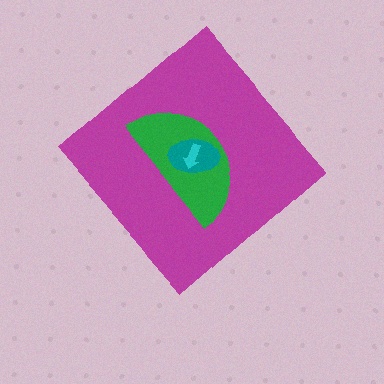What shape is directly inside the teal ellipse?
The cyan arrow.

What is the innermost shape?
The cyan arrow.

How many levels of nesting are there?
4.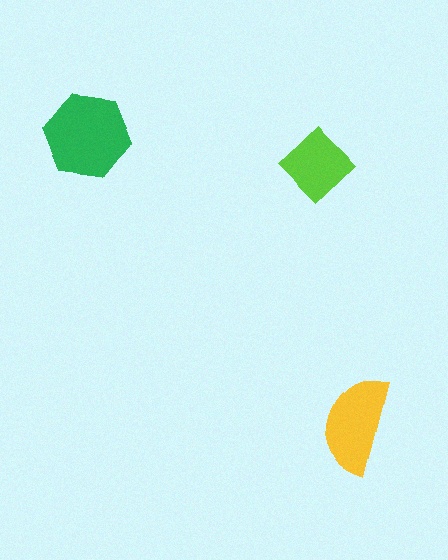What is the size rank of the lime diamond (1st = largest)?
3rd.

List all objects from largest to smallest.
The green hexagon, the yellow semicircle, the lime diamond.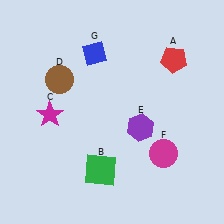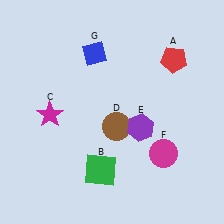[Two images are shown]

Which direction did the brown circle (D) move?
The brown circle (D) moved right.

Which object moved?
The brown circle (D) moved right.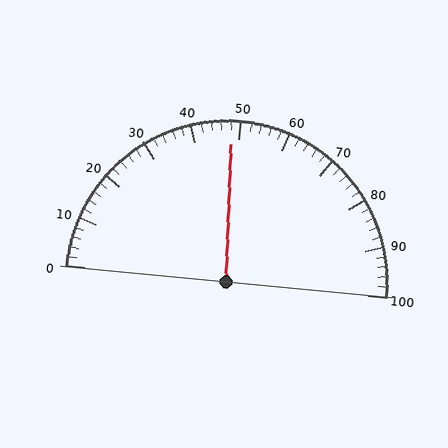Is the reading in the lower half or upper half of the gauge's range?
The reading is in the lower half of the range (0 to 100).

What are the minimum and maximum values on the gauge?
The gauge ranges from 0 to 100.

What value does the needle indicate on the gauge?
The needle indicates approximately 48.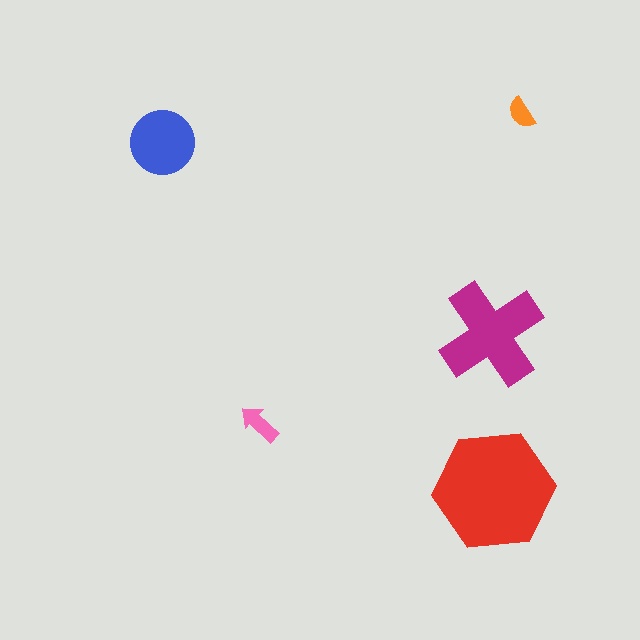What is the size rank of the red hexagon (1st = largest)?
1st.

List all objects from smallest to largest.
The orange semicircle, the pink arrow, the blue circle, the magenta cross, the red hexagon.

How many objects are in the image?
There are 5 objects in the image.